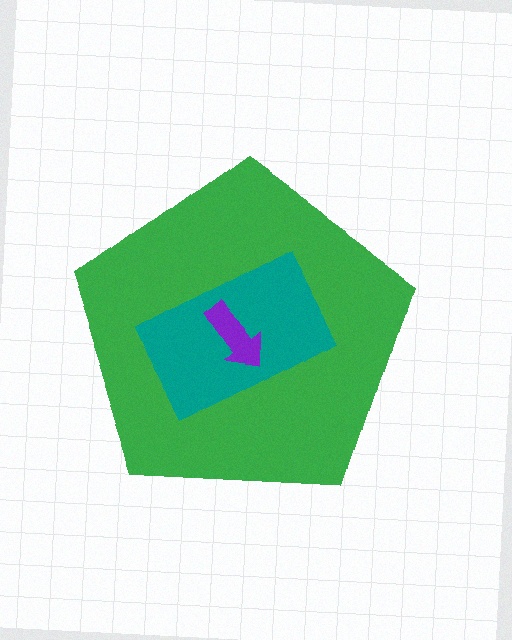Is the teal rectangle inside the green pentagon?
Yes.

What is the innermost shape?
The purple arrow.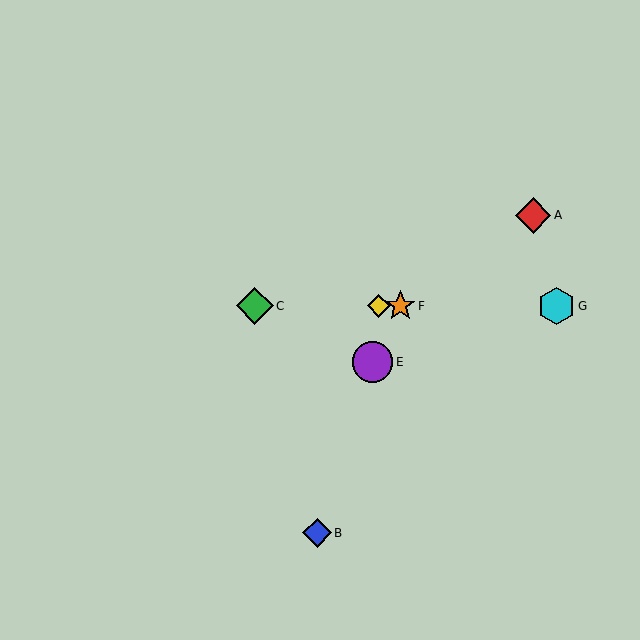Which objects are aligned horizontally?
Objects C, D, F, G are aligned horizontally.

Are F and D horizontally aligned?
Yes, both are at y≈306.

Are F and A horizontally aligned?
No, F is at y≈306 and A is at y≈215.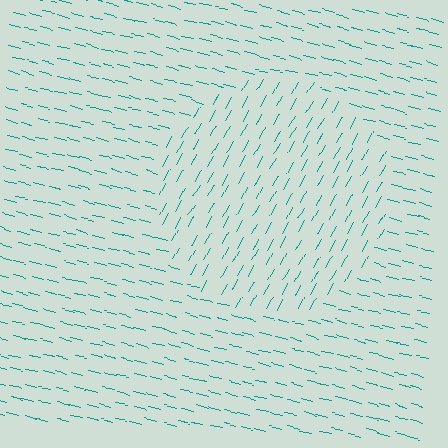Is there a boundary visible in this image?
Yes, there is a texture boundary formed by a change in line orientation.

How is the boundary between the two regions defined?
The boundary is defined purely by a change in line orientation (approximately 75 degrees difference). All lines are the same color and thickness.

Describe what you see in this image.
The image is filled with small teal line segments. A circle region in the image has lines oriented differently from the surrounding lines, creating a visible texture boundary.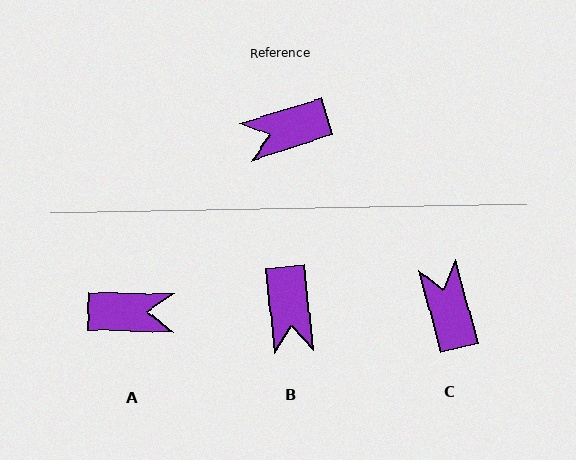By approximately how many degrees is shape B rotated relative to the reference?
Approximately 78 degrees counter-clockwise.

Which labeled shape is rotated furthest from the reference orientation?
A, about 161 degrees away.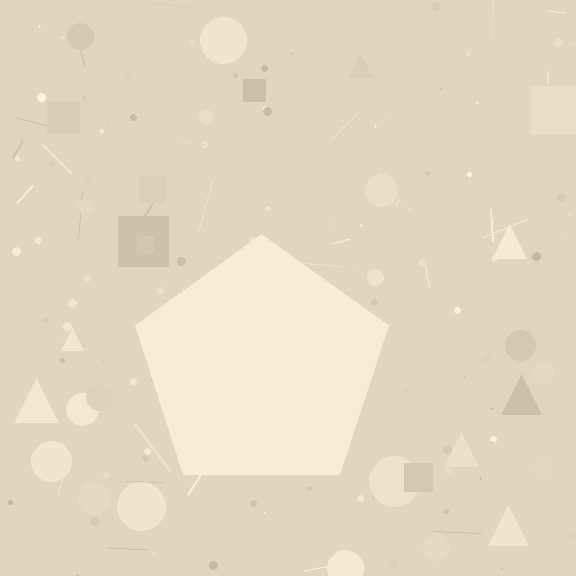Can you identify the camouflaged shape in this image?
The camouflaged shape is a pentagon.